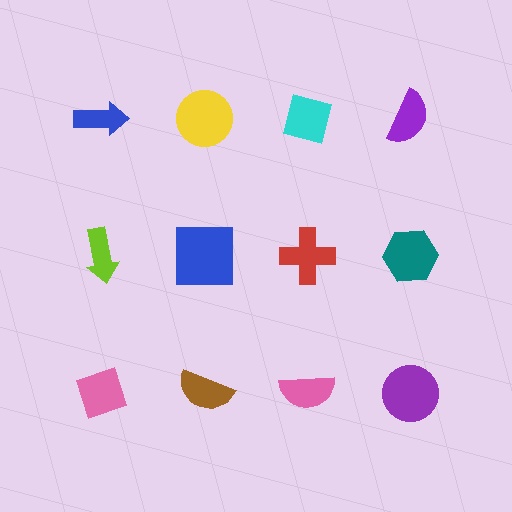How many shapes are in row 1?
4 shapes.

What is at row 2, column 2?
A blue square.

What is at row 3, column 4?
A purple circle.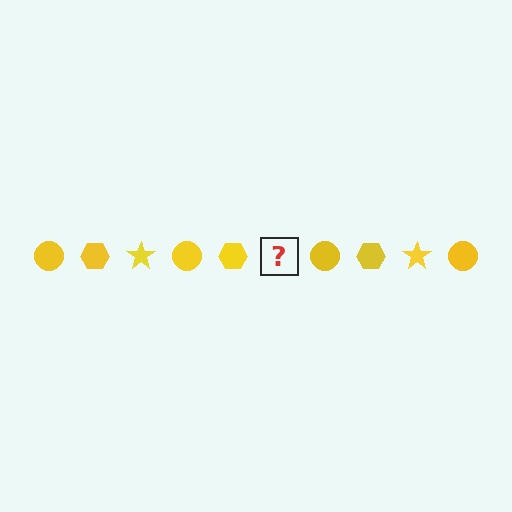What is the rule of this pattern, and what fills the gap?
The rule is that the pattern cycles through circle, hexagon, star shapes in yellow. The gap should be filled with a yellow star.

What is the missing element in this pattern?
The missing element is a yellow star.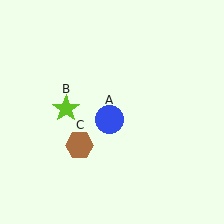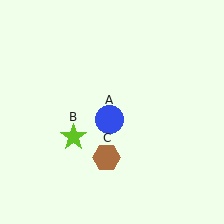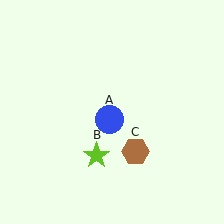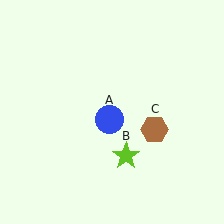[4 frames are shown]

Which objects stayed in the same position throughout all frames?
Blue circle (object A) remained stationary.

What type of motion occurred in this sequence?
The lime star (object B), brown hexagon (object C) rotated counterclockwise around the center of the scene.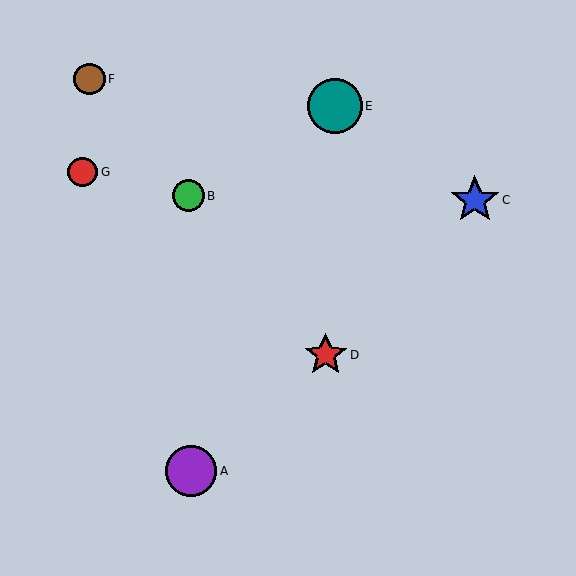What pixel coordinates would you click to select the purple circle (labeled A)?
Click at (191, 471) to select the purple circle A.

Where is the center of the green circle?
The center of the green circle is at (188, 196).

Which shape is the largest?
The teal circle (labeled E) is the largest.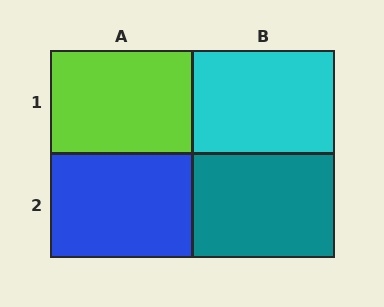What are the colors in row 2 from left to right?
Blue, teal.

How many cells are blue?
1 cell is blue.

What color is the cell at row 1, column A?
Lime.